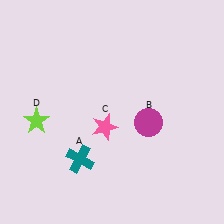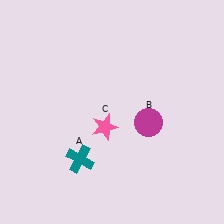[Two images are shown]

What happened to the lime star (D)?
The lime star (D) was removed in Image 2. It was in the bottom-left area of Image 1.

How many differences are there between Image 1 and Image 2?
There is 1 difference between the two images.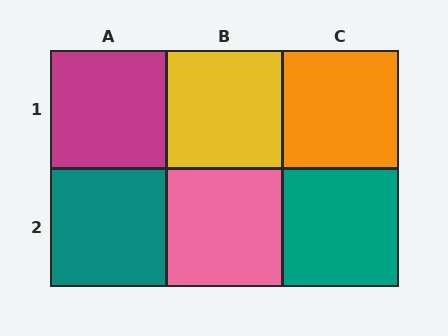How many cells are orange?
1 cell is orange.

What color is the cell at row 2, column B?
Pink.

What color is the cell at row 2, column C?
Teal.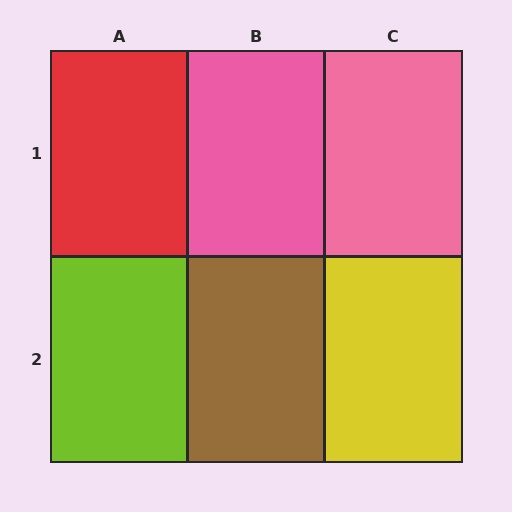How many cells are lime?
1 cell is lime.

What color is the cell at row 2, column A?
Lime.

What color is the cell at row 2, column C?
Yellow.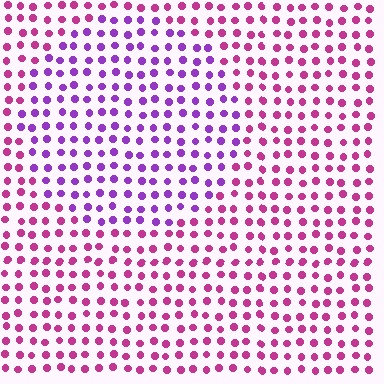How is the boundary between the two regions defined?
The boundary is defined purely by a slight shift in hue (about 41 degrees). Spacing, size, and orientation are identical on both sides.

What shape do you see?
I see a circle.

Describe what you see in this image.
The image is filled with small magenta elements in a uniform arrangement. A circle-shaped region is visible where the elements are tinted to a slightly different hue, forming a subtle color boundary.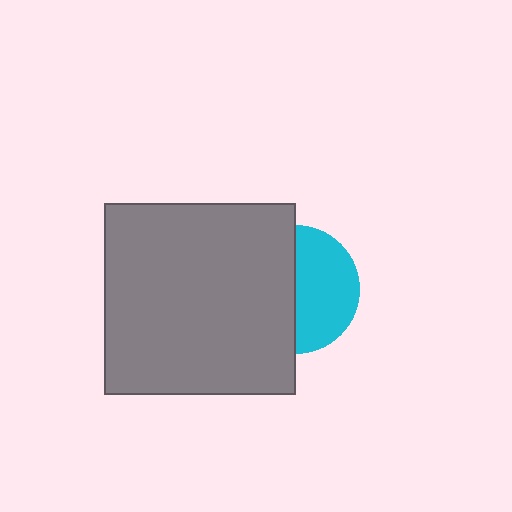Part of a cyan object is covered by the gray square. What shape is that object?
It is a circle.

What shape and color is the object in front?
The object in front is a gray square.